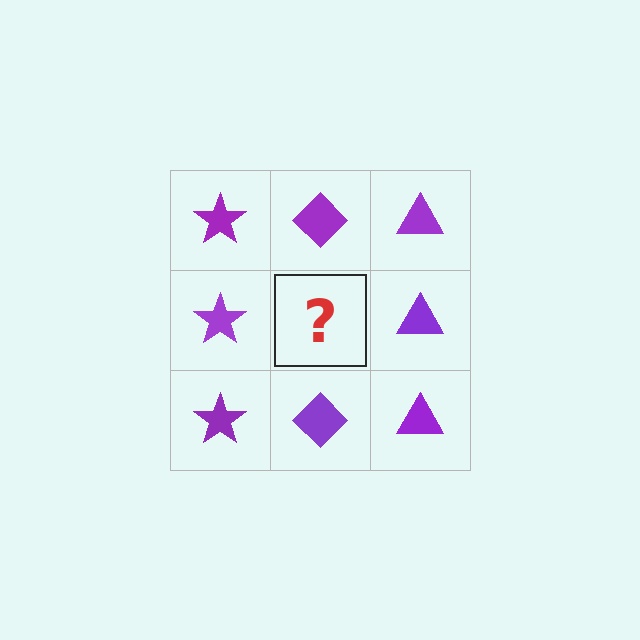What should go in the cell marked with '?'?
The missing cell should contain a purple diamond.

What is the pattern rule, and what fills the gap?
The rule is that each column has a consistent shape. The gap should be filled with a purple diamond.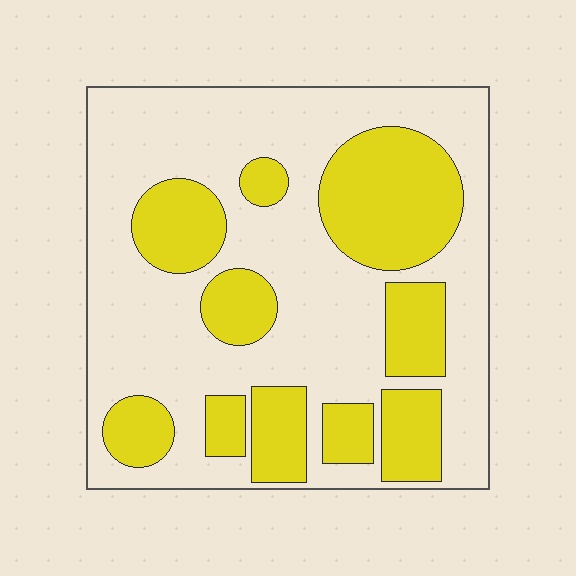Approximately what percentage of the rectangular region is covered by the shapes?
Approximately 35%.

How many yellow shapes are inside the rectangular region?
10.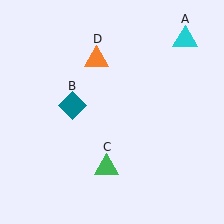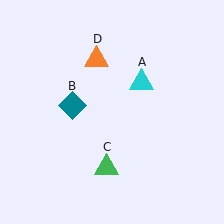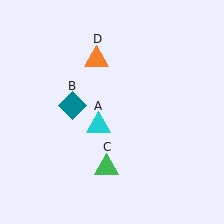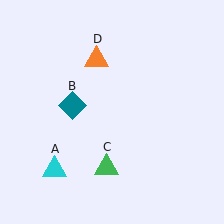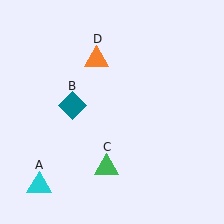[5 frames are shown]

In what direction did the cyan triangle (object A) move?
The cyan triangle (object A) moved down and to the left.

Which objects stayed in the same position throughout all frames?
Teal diamond (object B) and green triangle (object C) and orange triangle (object D) remained stationary.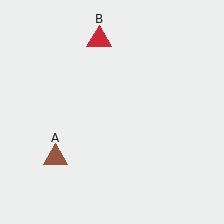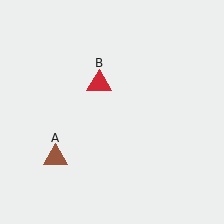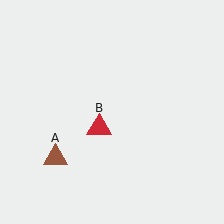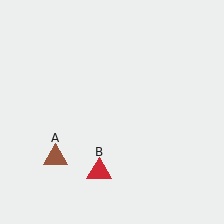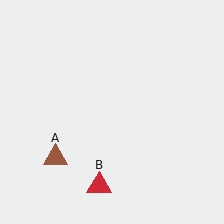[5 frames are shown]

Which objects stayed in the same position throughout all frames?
Brown triangle (object A) remained stationary.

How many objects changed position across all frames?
1 object changed position: red triangle (object B).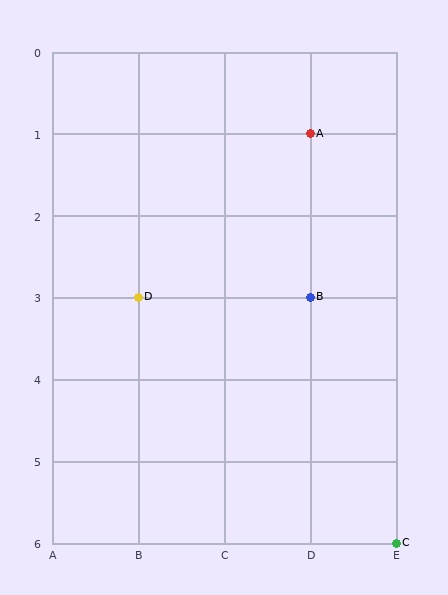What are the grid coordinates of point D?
Point D is at grid coordinates (B, 3).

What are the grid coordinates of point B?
Point B is at grid coordinates (D, 3).